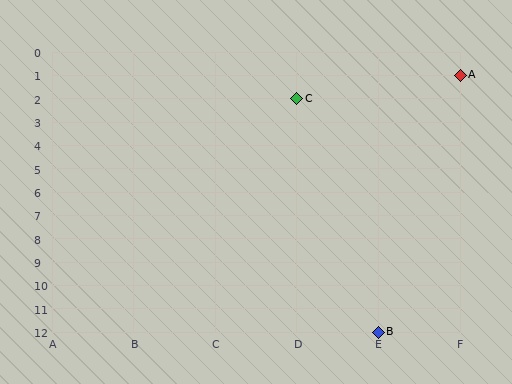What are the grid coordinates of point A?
Point A is at grid coordinates (F, 1).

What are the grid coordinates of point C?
Point C is at grid coordinates (D, 2).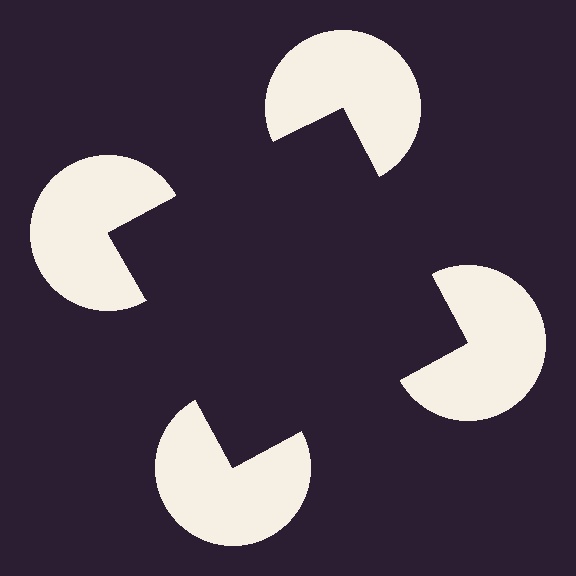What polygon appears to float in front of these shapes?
An illusory square — its edges are inferred from the aligned wedge cuts in the pac-man discs, not physically drawn.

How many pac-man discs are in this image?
There are 4 — one at each vertex of the illusory square.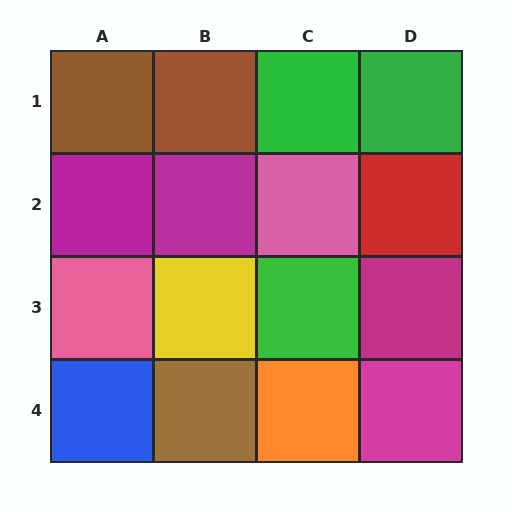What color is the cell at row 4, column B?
Brown.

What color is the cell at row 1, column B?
Brown.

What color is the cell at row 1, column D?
Green.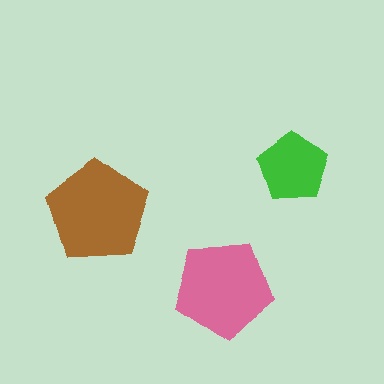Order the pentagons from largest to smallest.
the brown one, the pink one, the green one.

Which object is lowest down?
The pink pentagon is bottommost.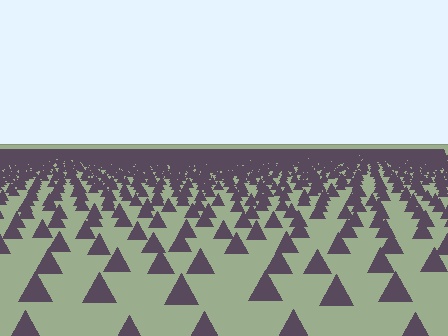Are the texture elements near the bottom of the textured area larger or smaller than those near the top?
Larger. Near the bottom, elements are closer to the viewer and appear at a bigger on-screen size.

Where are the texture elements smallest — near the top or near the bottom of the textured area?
Near the top.